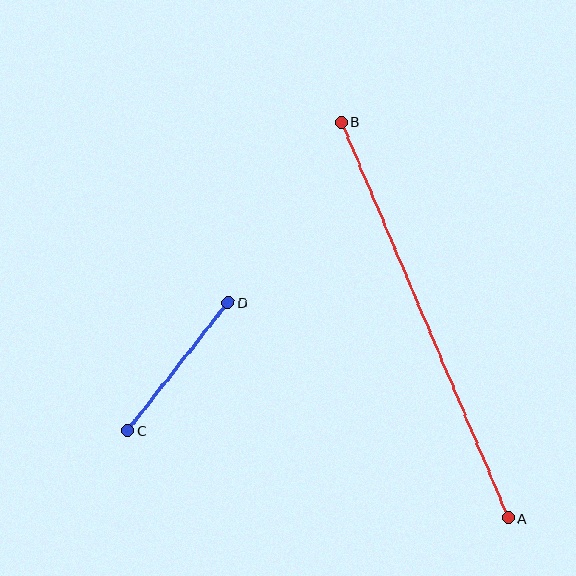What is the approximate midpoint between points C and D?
The midpoint is at approximately (178, 366) pixels.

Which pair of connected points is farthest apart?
Points A and B are farthest apart.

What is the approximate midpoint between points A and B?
The midpoint is at approximately (425, 320) pixels.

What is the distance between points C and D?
The distance is approximately 163 pixels.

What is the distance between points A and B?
The distance is approximately 430 pixels.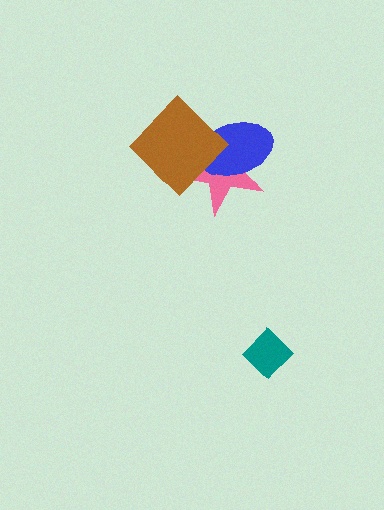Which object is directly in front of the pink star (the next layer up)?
The blue ellipse is directly in front of the pink star.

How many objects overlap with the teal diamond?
0 objects overlap with the teal diamond.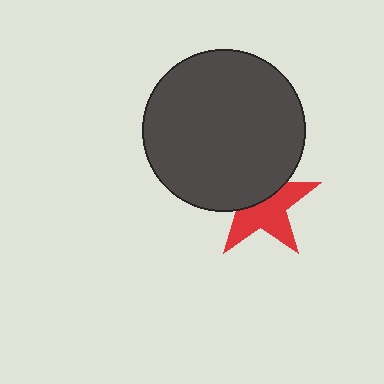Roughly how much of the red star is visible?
About half of it is visible (roughly 55%).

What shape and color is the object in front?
The object in front is a dark gray circle.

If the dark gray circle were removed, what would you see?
You would see the complete red star.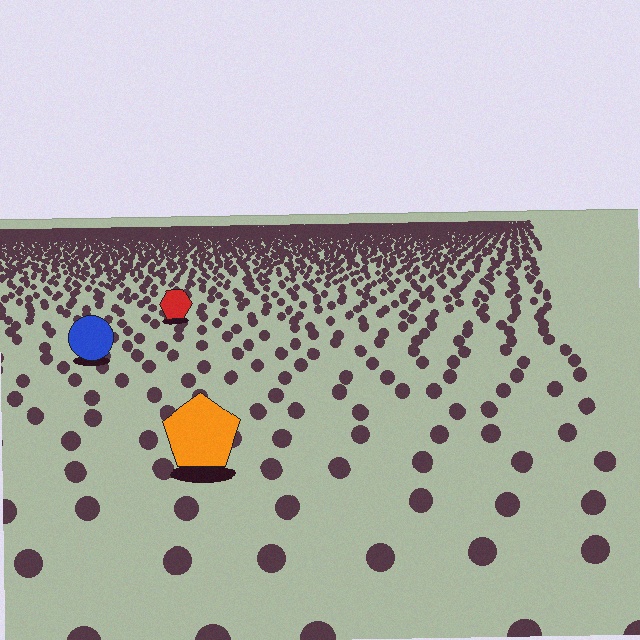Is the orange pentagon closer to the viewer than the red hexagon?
Yes. The orange pentagon is closer — you can tell from the texture gradient: the ground texture is coarser near it.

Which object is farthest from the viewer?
The red hexagon is farthest from the viewer. It appears smaller and the ground texture around it is denser.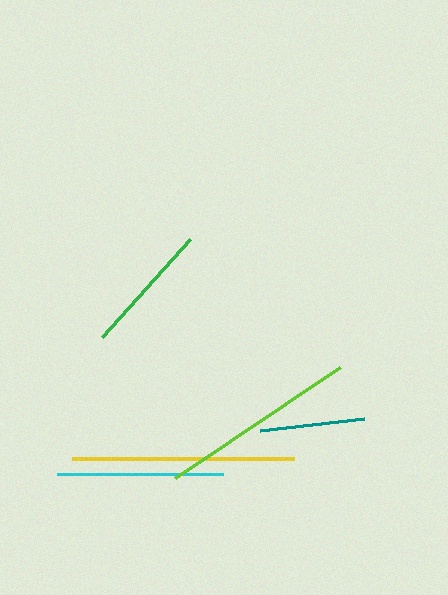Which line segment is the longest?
The yellow line is the longest at approximately 223 pixels.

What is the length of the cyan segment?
The cyan segment is approximately 166 pixels long.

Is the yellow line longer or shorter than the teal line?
The yellow line is longer than the teal line.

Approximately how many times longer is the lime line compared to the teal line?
The lime line is approximately 1.9 times the length of the teal line.